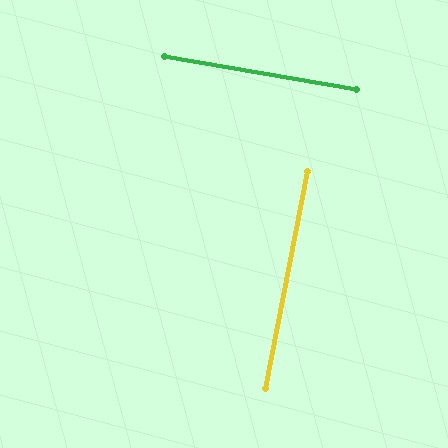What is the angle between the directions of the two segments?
Approximately 89 degrees.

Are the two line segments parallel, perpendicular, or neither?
Perpendicular — they meet at approximately 89°.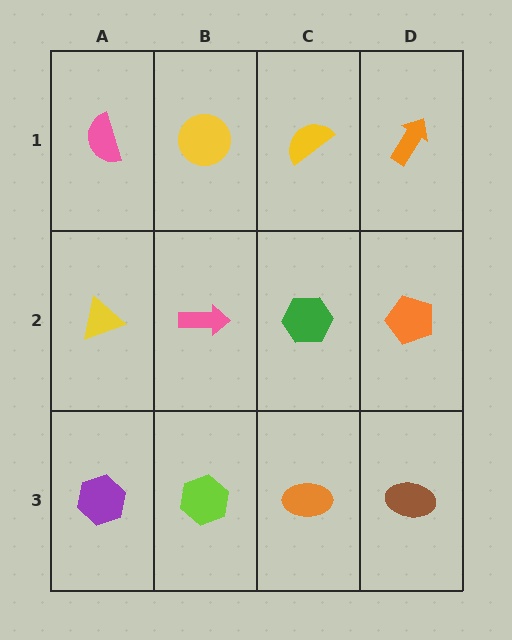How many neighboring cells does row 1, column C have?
3.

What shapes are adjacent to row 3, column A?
A yellow triangle (row 2, column A), a lime hexagon (row 3, column B).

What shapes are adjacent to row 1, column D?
An orange pentagon (row 2, column D), a yellow semicircle (row 1, column C).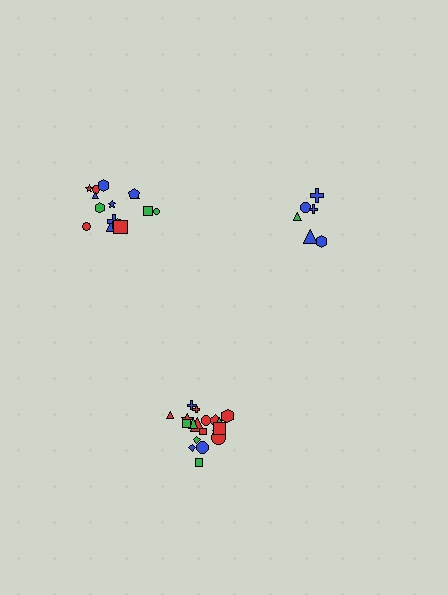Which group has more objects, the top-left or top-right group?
The top-left group.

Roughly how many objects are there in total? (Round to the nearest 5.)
Roughly 40 objects in total.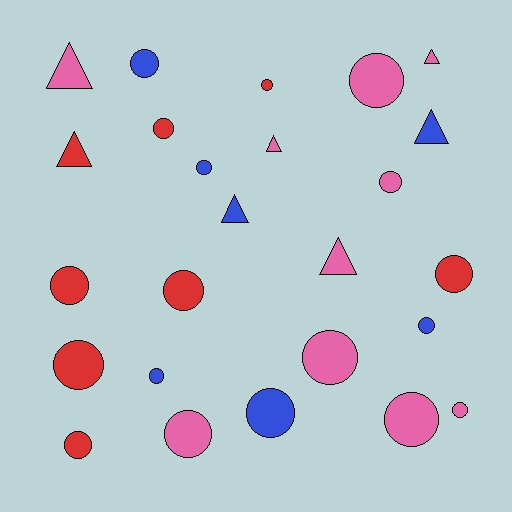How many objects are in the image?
There are 25 objects.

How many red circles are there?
There are 7 red circles.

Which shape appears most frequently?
Circle, with 18 objects.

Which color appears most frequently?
Pink, with 10 objects.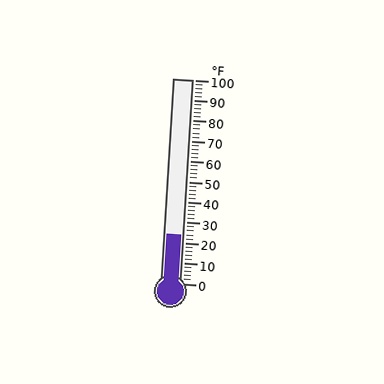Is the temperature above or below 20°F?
The temperature is above 20°F.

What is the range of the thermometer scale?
The thermometer scale ranges from 0°F to 100°F.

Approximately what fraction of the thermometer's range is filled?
The thermometer is filled to approximately 25% of its range.